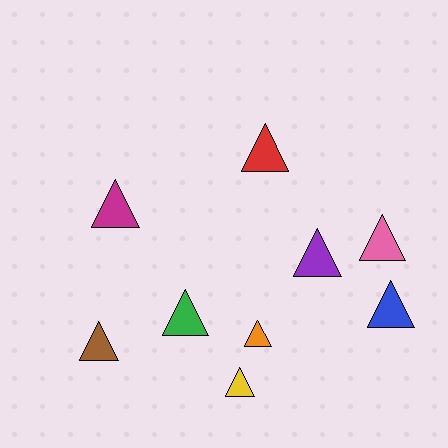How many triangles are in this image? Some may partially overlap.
There are 9 triangles.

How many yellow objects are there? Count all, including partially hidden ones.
There is 1 yellow object.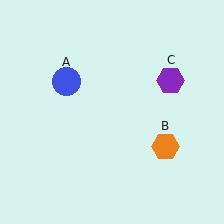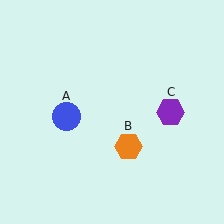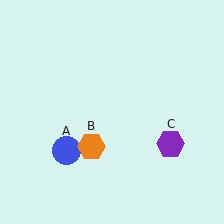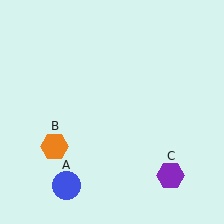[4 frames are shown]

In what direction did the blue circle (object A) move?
The blue circle (object A) moved down.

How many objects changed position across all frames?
3 objects changed position: blue circle (object A), orange hexagon (object B), purple hexagon (object C).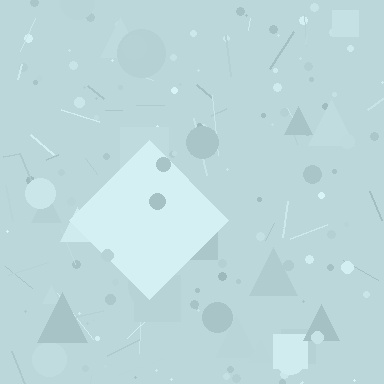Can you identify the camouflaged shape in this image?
The camouflaged shape is a diamond.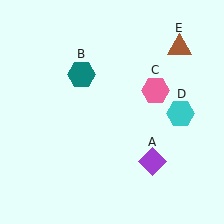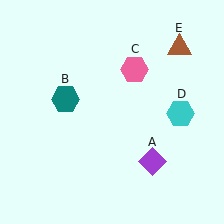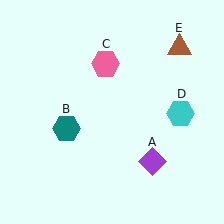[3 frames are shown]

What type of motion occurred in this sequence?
The teal hexagon (object B), pink hexagon (object C) rotated counterclockwise around the center of the scene.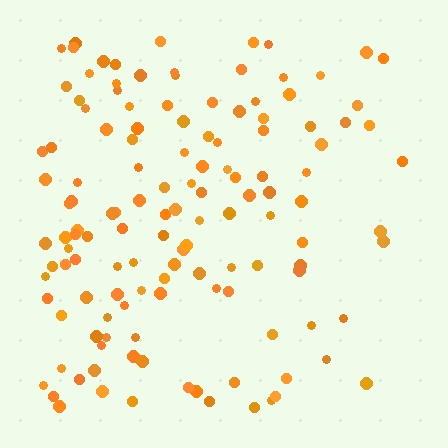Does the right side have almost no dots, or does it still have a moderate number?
Still a moderate number, just noticeably fewer than the left.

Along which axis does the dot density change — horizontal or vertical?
Horizontal.